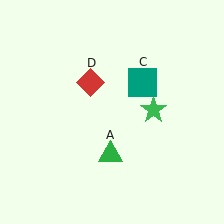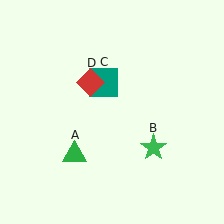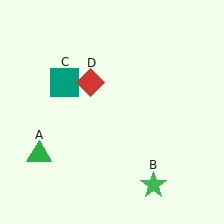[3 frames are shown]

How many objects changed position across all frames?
3 objects changed position: green triangle (object A), green star (object B), teal square (object C).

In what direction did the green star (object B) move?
The green star (object B) moved down.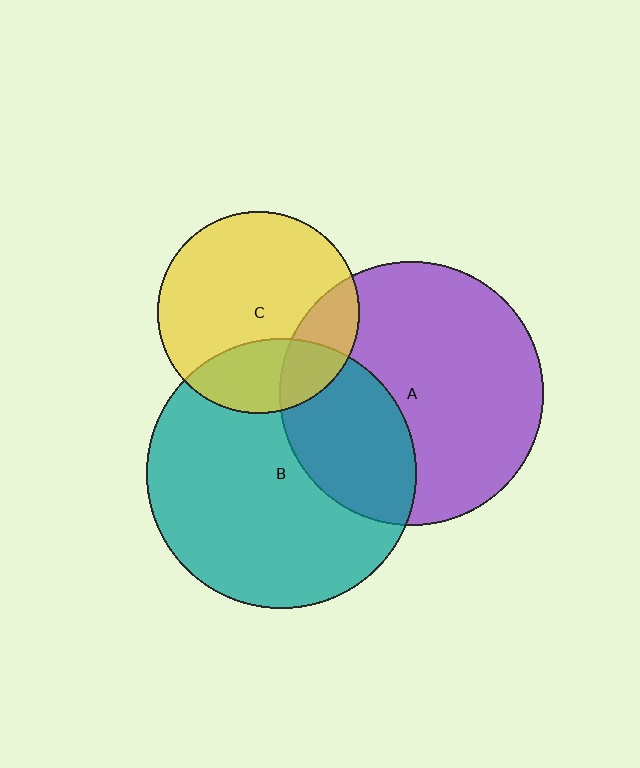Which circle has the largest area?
Circle B (teal).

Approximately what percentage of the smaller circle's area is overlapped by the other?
Approximately 25%.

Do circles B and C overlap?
Yes.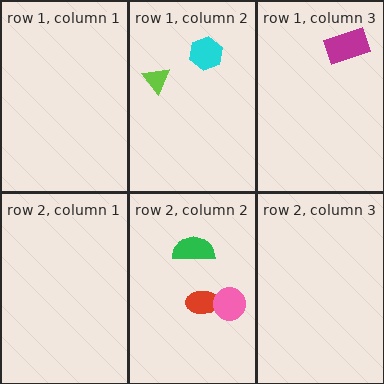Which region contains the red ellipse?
The row 2, column 2 region.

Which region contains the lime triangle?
The row 1, column 2 region.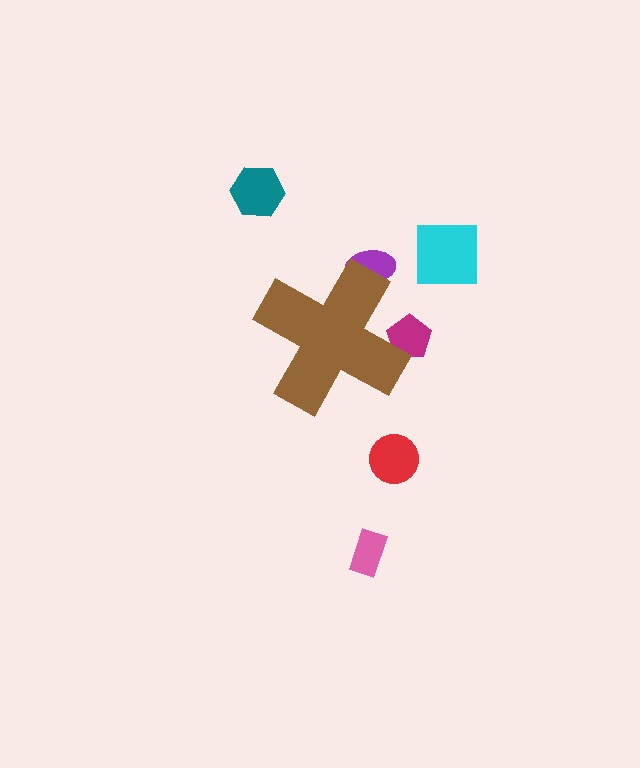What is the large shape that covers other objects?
A brown cross.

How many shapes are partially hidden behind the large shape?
2 shapes are partially hidden.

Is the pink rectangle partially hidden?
No, the pink rectangle is fully visible.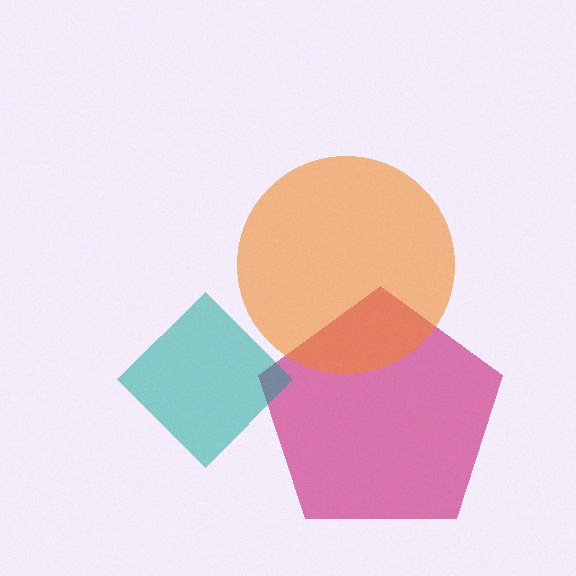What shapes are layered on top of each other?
The layered shapes are: a magenta pentagon, a teal diamond, an orange circle.